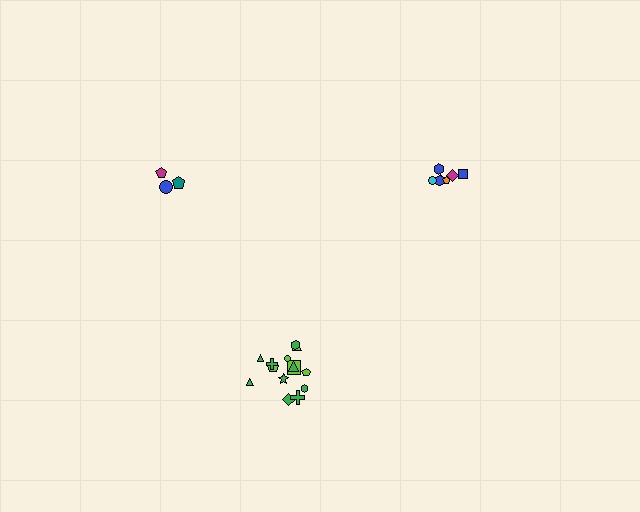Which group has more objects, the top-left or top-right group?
The top-right group.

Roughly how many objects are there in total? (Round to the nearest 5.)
Roughly 25 objects in total.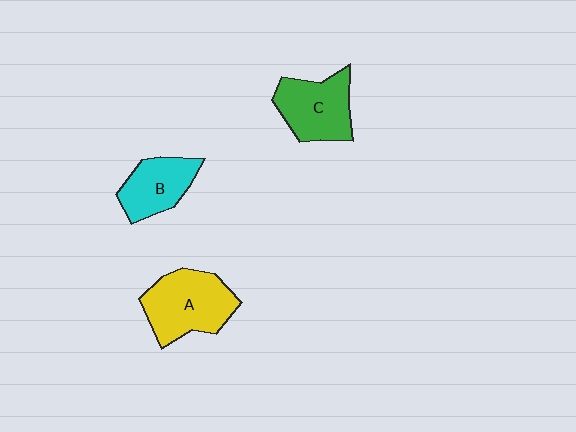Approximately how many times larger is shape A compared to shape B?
Approximately 1.4 times.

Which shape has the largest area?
Shape A (yellow).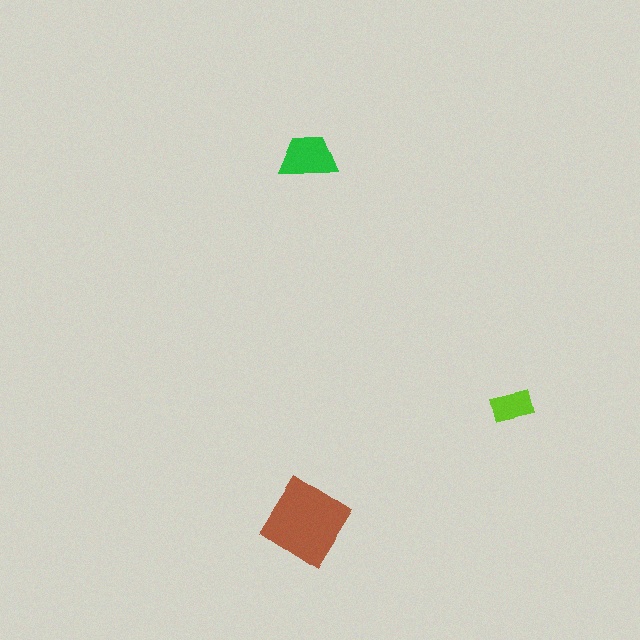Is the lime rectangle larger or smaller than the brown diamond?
Smaller.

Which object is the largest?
The brown diamond.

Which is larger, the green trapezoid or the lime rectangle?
The green trapezoid.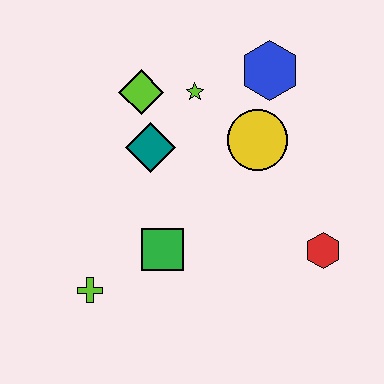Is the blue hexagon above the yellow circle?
Yes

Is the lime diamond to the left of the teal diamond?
Yes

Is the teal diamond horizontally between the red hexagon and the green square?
No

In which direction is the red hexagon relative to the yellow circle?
The red hexagon is below the yellow circle.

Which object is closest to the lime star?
The lime diamond is closest to the lime star.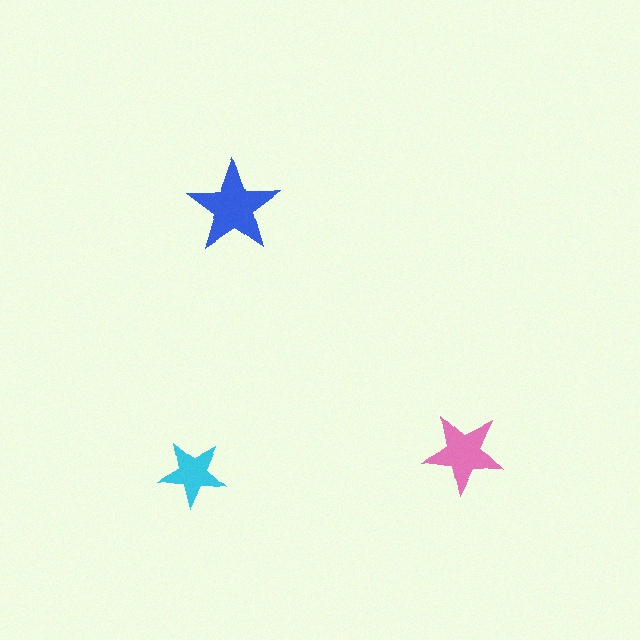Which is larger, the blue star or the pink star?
The blue one.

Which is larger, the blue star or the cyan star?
The blue one.